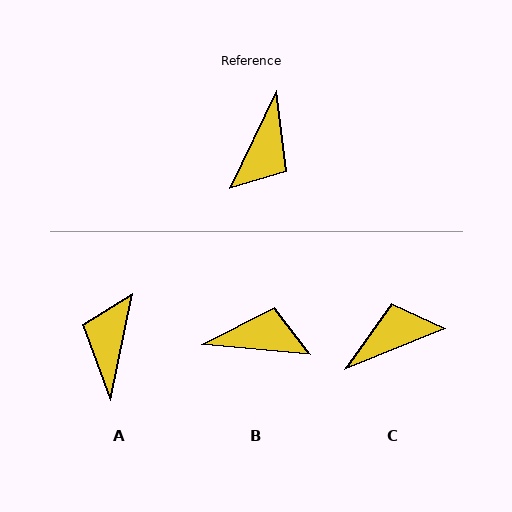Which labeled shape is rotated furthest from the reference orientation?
A, about 166 degrees away.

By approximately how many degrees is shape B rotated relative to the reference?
Approximately 111 degrees counter-clockwise.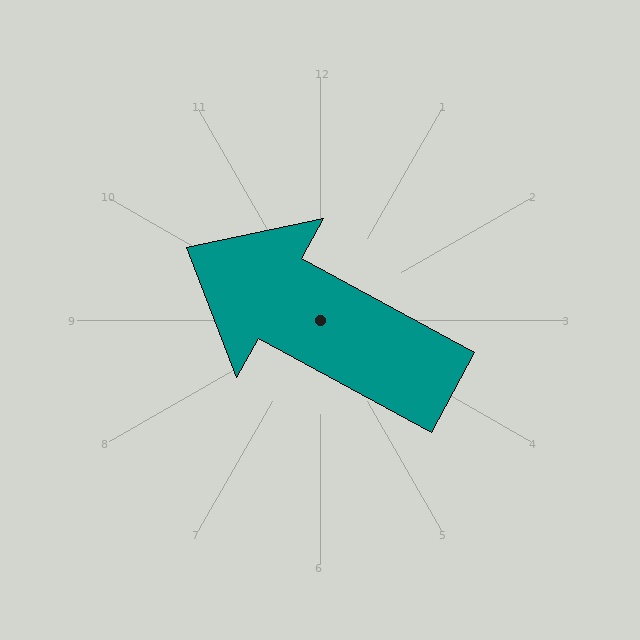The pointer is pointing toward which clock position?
Roughly 10 o'clock.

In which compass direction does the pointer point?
Northwest.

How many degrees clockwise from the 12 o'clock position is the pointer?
Approximately 299 degrees.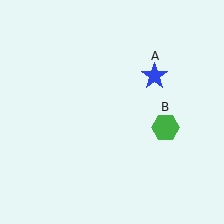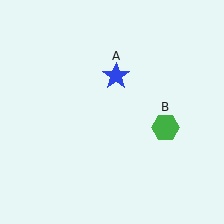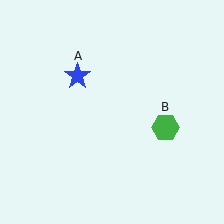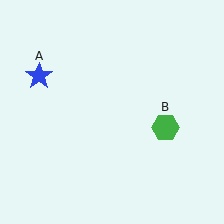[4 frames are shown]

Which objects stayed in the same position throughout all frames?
Green hexagon (object B) remained stationary.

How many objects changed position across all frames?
1 object changed position: blue star (object A).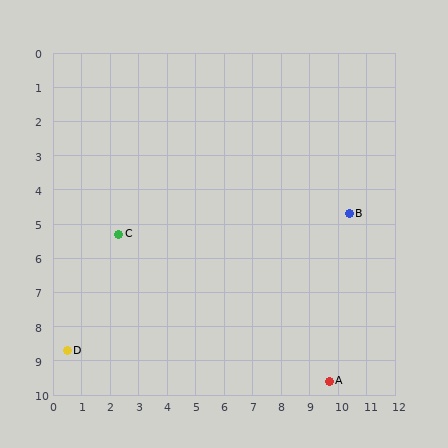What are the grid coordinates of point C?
Point C is at approximately (2.3, 5.3).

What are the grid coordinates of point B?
Point B is at approximately (10.4, 4.7).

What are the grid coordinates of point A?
Point A is at approximately (9.7, 9.6).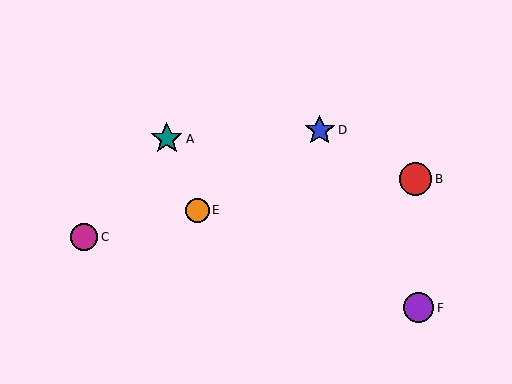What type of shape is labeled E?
Shape E is an orange circle.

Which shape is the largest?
The red circle (labeled B) is the largest.